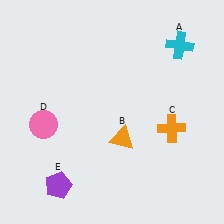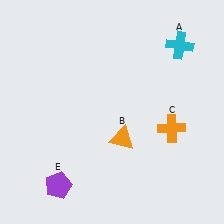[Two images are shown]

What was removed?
The pink circle (D) was removed in Image 2.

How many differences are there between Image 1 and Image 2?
There is 1 difference between the two images.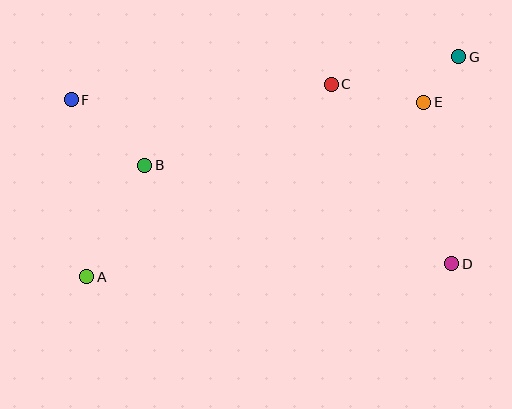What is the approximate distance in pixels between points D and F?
The distance between D and F is approximately 415 pixels.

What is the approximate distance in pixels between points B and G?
The distance between B and G is approximately 332 pixels.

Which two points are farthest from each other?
Points A and G are farthest from each other.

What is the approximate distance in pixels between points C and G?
The distance between C and G is approximately 131 pixels.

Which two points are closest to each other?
Points E and G are closest to each other.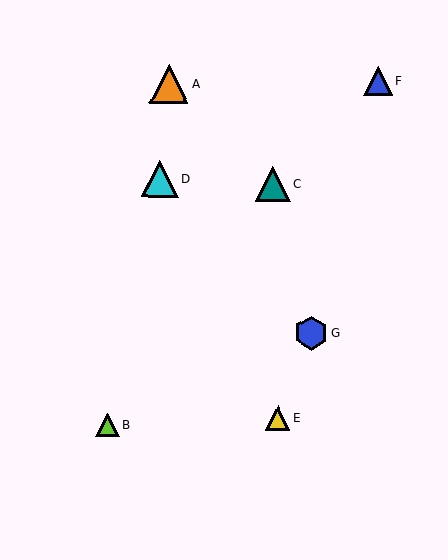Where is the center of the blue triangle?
The center of the blue triangle is at (378, 81).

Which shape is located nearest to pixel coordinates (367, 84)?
The blue triangle (labeled F) at (378, 81) is nearest to that location.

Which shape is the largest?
The orange triangle (labeled A) is the largest.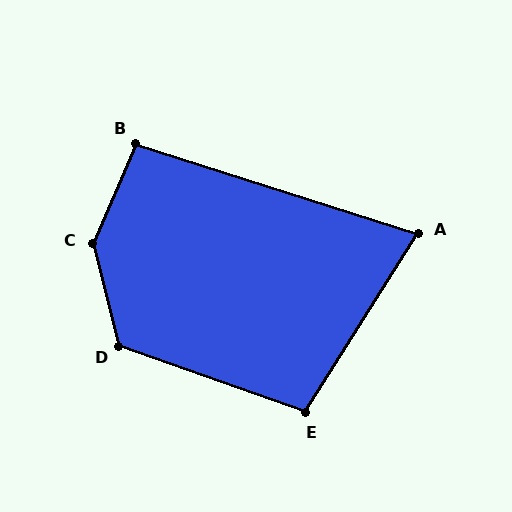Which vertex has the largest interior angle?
C, at approximately 142 degrees.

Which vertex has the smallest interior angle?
A, at approximately 75 degrees.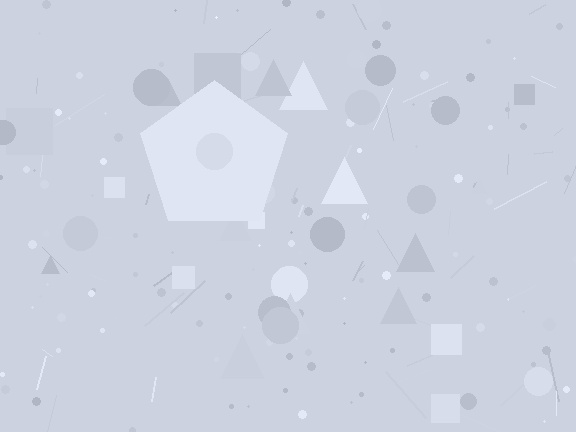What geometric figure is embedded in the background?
A pentagon is embedded in the background.